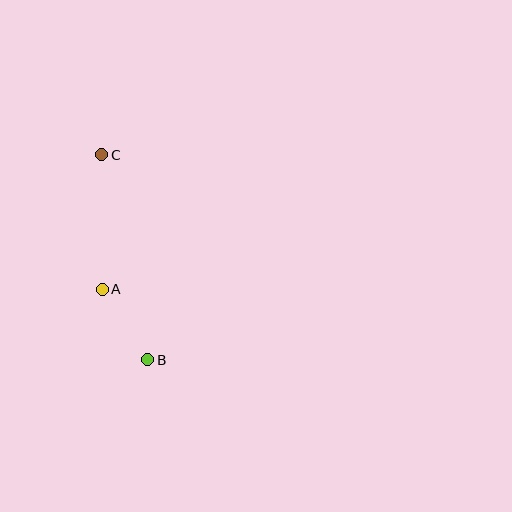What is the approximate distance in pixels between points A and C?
The distance between A and C is approximately 134 pixels.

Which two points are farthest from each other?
Points B and C are farthest from each other.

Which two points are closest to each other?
Points A and B are closest to each other.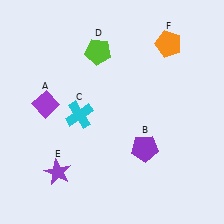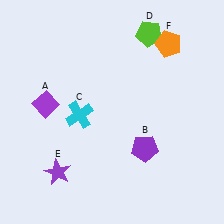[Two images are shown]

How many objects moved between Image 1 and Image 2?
1 object moved between the two images.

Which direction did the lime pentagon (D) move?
The lime pentagon (D) moved right.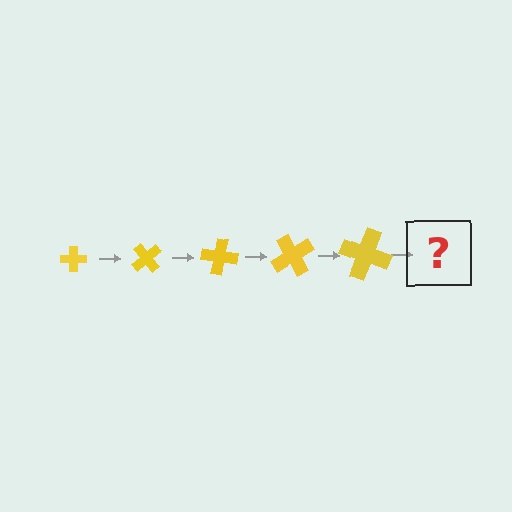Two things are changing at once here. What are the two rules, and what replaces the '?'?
The two rules are that the cross grows larger each step and it rotates 50 degrees each step. The '?' should be a cross, larger than the previous one and rotated 250 degrees from the start.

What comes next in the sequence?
The next element should be a cross, larger than the previous one and rotated 250 degrees from the start.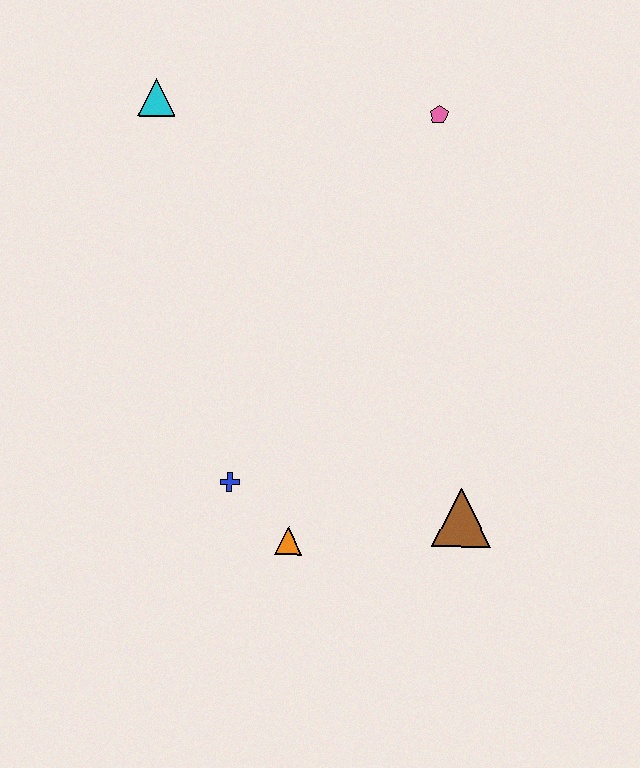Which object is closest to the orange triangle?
The blue cross is closest to the orange triangle.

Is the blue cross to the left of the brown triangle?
Yes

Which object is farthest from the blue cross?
The pink pentagon is farthest from the blue cross.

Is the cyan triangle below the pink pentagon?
No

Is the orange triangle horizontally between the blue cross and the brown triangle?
Yes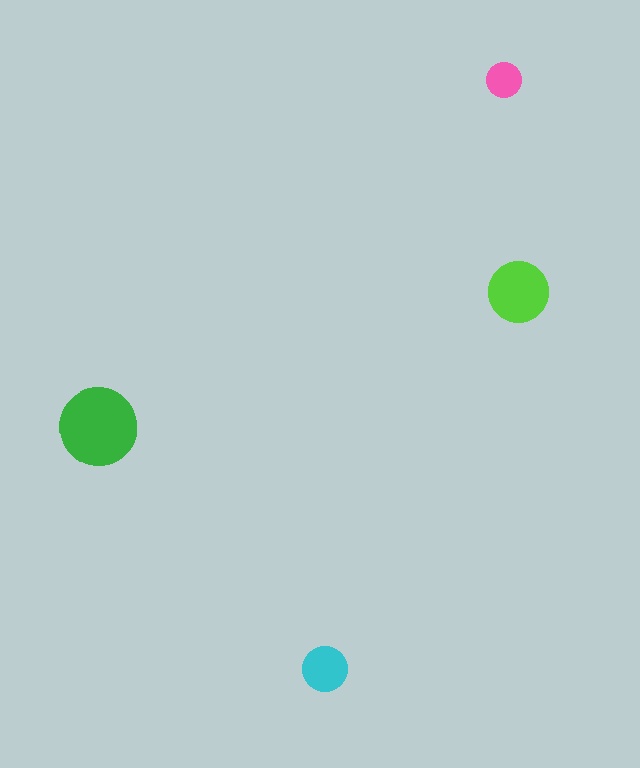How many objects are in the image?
There are 4 objects in the image.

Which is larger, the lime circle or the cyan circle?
The lime one.